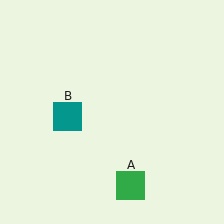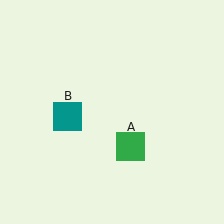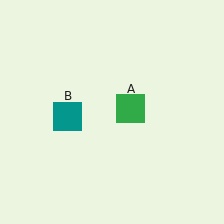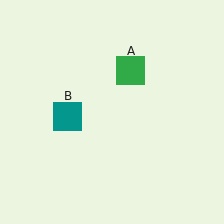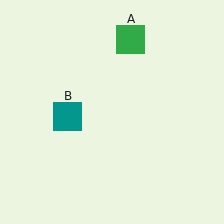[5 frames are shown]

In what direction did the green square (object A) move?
The green square (object A) moved up.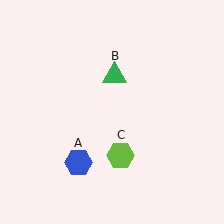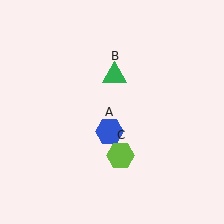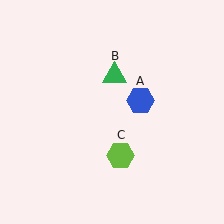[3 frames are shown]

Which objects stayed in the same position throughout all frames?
Green triangle (object B) and lime hexagon (object C) remained stationary.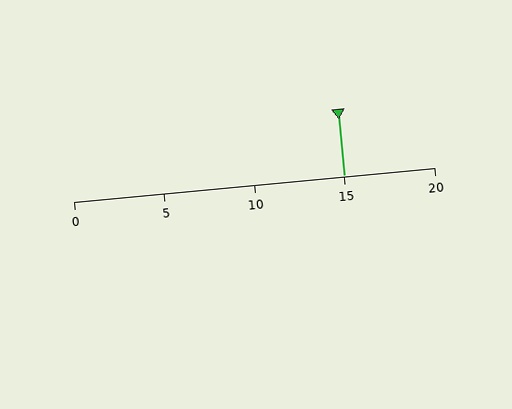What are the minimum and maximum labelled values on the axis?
The axis runs from 0 to 20.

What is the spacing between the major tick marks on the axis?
The major ticks are spaced 5 apart.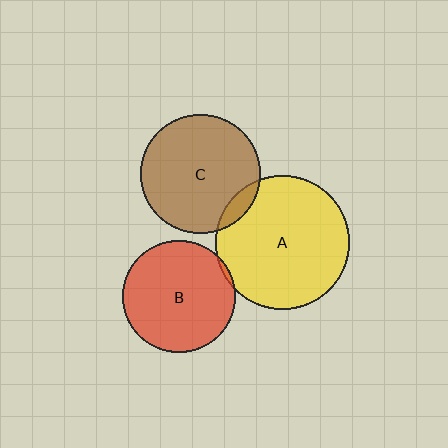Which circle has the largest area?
Circle A (yellow).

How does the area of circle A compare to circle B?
Approximately 1.4 times.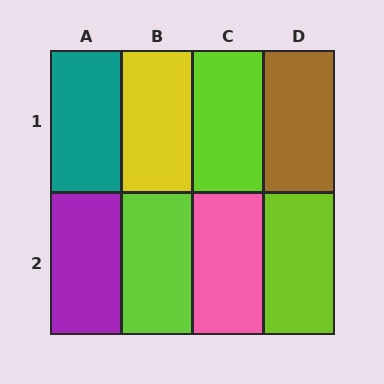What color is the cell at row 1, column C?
Lime.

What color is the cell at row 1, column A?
Teal.